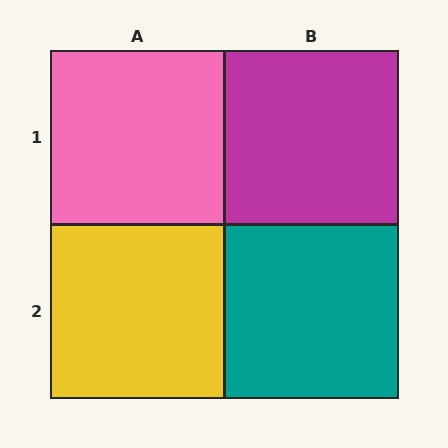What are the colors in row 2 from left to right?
Yellow, teal.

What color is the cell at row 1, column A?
Pink.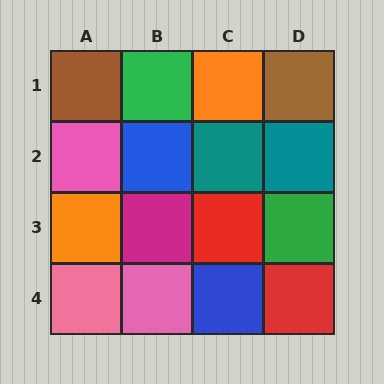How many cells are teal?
2 cells are teal.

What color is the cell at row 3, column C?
Red.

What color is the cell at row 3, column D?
Green.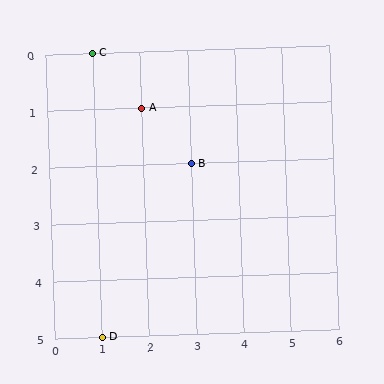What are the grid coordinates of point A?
Point A is at grid coordinates (2, 1).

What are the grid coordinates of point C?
Point C is at grid coordinates (1, 0).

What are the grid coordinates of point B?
Point B is at grid coordinates (3, 2).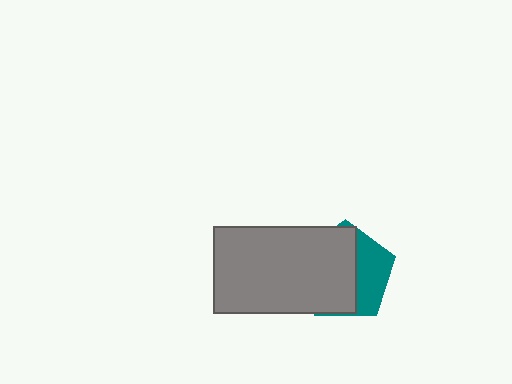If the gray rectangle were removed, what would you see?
You would see the complete teal pentagon.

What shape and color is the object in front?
The object in front is a gray rectangle.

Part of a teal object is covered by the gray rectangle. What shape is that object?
It is a pentagon.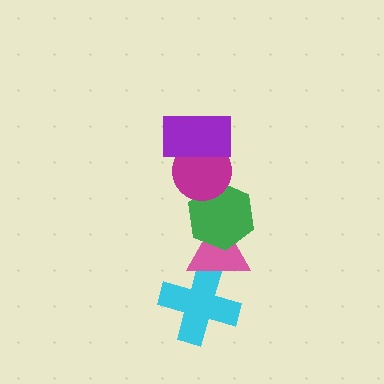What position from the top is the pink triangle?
The pink triangle is 4th from the top.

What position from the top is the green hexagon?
The green hexagon is 3rd from the top.